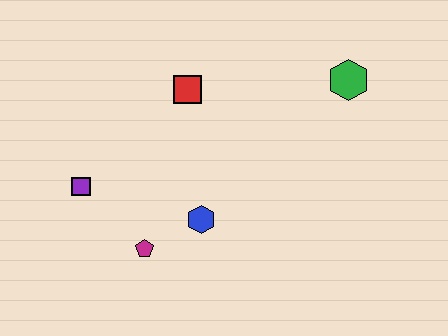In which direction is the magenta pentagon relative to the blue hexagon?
The magenta pentagon is to the left of the blue hexagon.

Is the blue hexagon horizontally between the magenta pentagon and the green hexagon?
Yes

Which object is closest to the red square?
The blue hexagon is closest to the red square.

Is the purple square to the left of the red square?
Yes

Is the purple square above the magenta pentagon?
Yes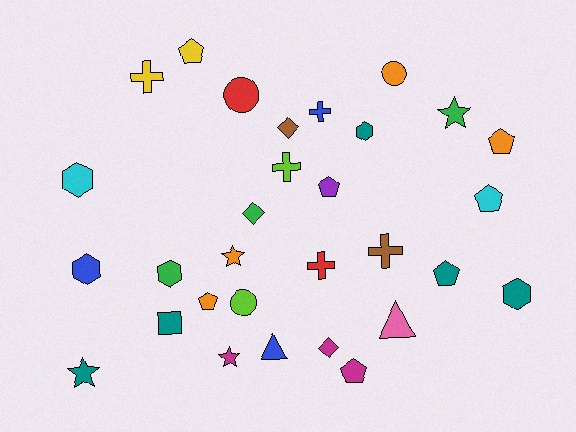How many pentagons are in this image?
There are 7 pentagons.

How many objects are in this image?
There are 30 objects.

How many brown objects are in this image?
There are 2 brown objects.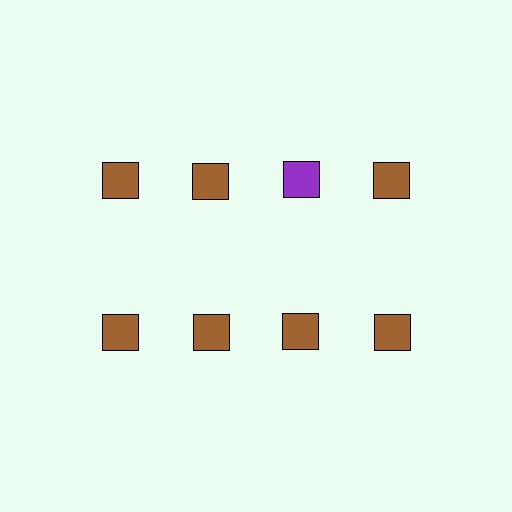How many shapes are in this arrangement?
There are 8 shapes arranged in a grid pattern.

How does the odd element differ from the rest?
It has a different color: purple instead of brown.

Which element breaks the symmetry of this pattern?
The purple square in the top row, center column breaks the symmetry. All other shapes are brown squares.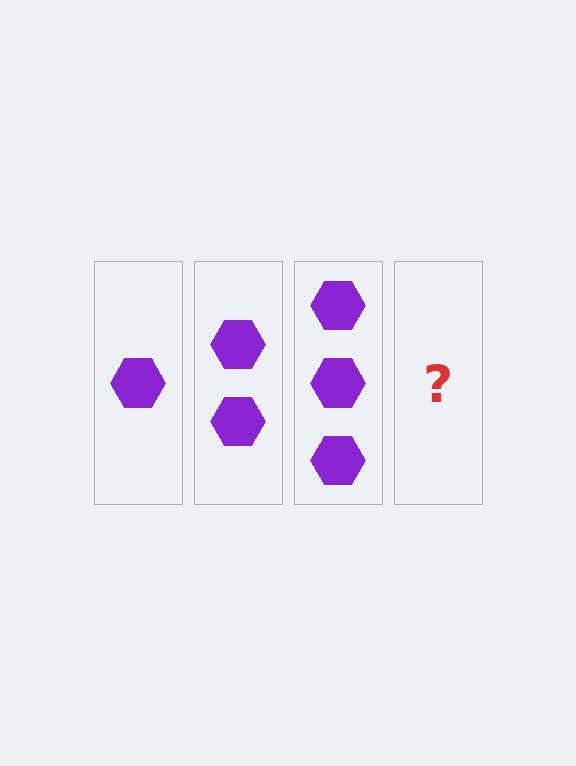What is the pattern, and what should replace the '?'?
The pattern is that each step adds one more hexagon. The '?' should be 4 hexagons.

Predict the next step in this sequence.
The next step is 4 hexagons.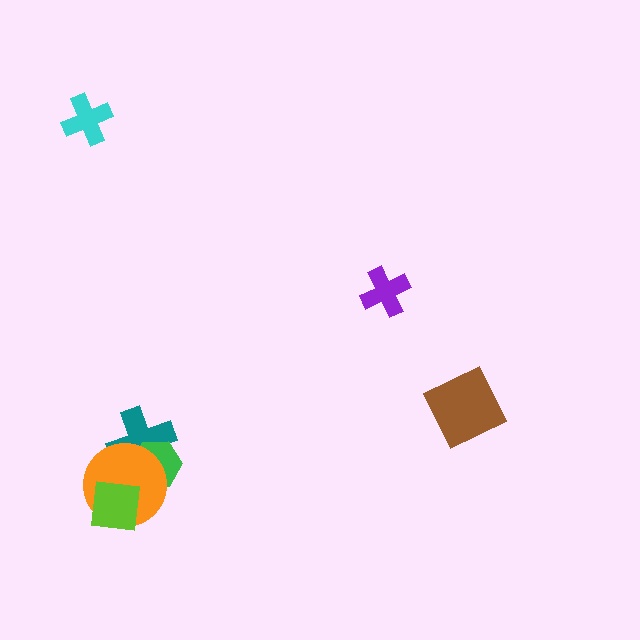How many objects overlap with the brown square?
0 objects overlap with the brown square.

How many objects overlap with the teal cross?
2 objects overlap with the teal cross.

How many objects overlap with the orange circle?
3 objects overlap with the orange circle.